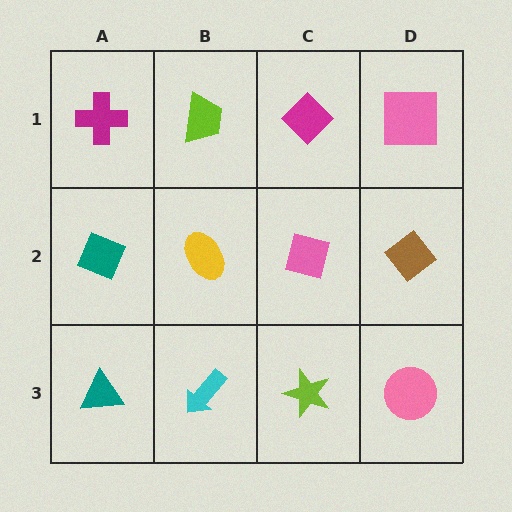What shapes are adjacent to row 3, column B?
A yellow ellipse (row 2, column B), a teal triangle (row 3, column A), a lime star (row 3, column C).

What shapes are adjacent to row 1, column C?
A pink square (row 2, column C), a lime trapezoid (row 1, column B), a pink square (row 1, column D).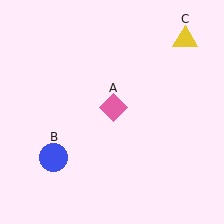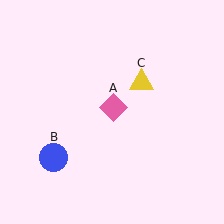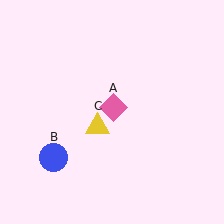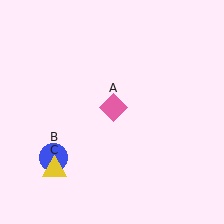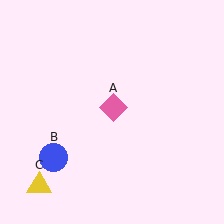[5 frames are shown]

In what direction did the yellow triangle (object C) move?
The yellow triangle (object C) moved down and to the left.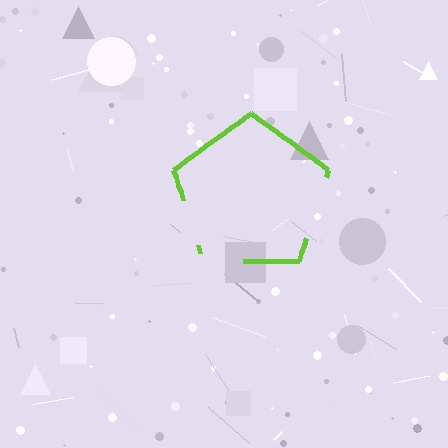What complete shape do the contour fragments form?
The contour fragments form a pentagon.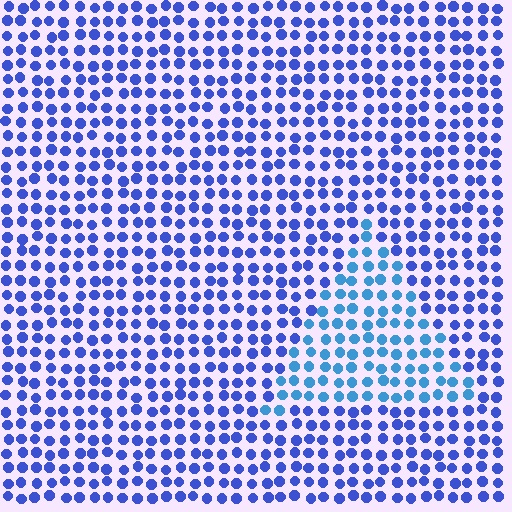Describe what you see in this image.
The image is filled with small blue elements in a uniform arrangement. A triangle-shaped region is visible where the elements are tinted to a slightly different hue, forming a subtle color boundary.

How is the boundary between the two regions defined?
The boundary is defined purely by a slight shift in hue (about 28 degrees). Spacing, size, and orientation are identical on both sides.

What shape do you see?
I see a triangle.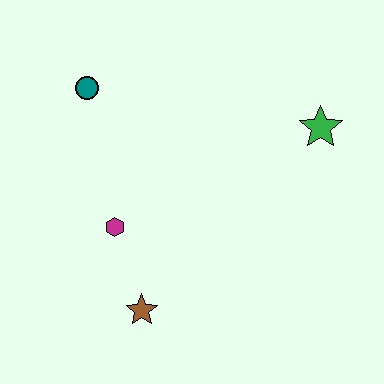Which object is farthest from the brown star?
The green star is farthest from the brown star.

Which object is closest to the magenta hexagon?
The brown star is closest to the magenta hexagon.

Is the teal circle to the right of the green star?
No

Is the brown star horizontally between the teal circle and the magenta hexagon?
No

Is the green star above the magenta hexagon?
Yes